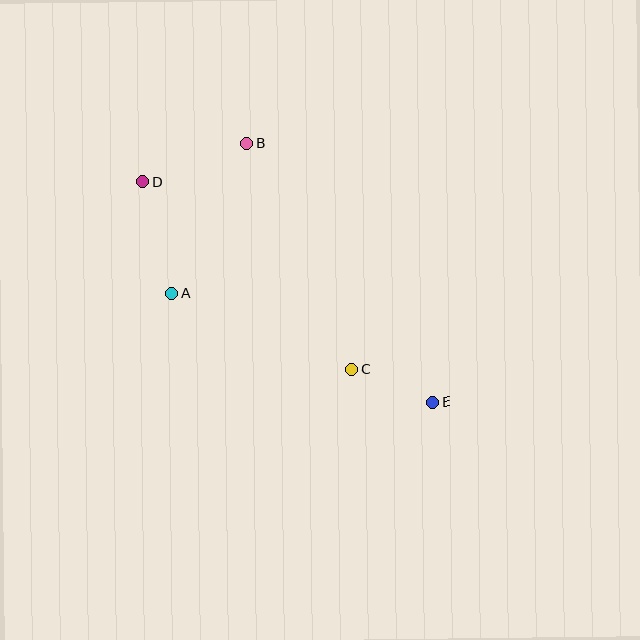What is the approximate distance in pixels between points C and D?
The distance between C and D is approximately 280 pixels.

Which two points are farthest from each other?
Points D and E are farthest from each other.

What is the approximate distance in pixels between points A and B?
The distance between A and B is approximately 168 pixels.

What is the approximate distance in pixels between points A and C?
The distance between A and C is approximately 195 pixels.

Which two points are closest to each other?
Points C and E are closest to each other.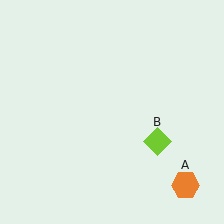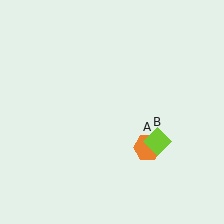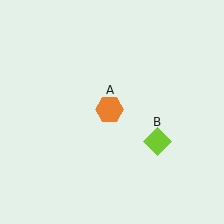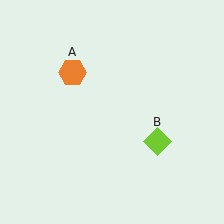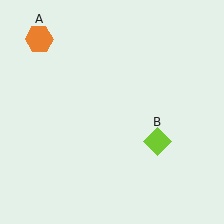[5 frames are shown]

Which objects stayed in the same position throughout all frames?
Lime diamond (object B) remained stationary.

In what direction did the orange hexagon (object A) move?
The orange hexagon (object A) moved up and to the left.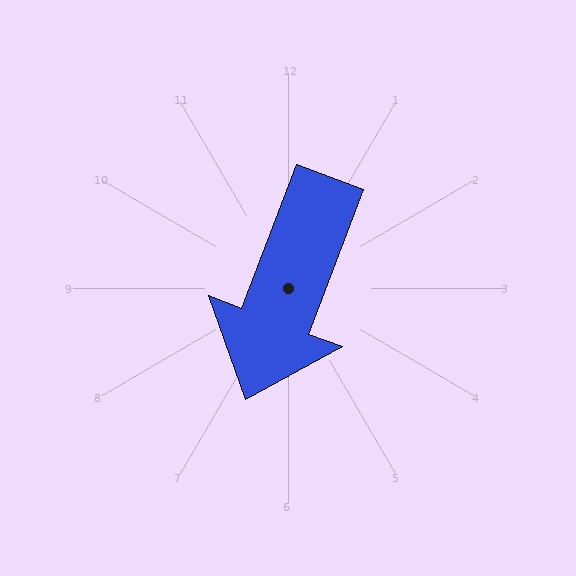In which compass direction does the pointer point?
South.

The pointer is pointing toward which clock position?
Roughly 7 o'clock.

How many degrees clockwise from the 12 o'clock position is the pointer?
Approximately 201 degrees.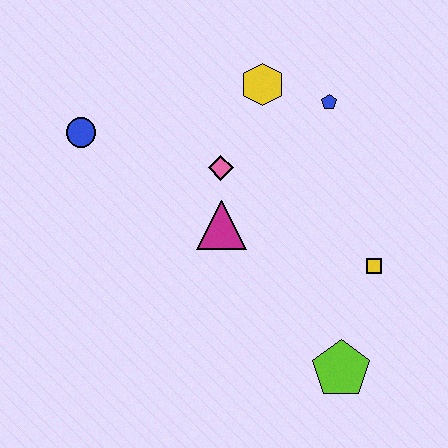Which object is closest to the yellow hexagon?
The blue pentagon is closest to the yellow hexagon.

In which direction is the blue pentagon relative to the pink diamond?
The blue pentagon is to the right of the pink diamond.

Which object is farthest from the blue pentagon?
The lime pentagon is farthest from the blue pentagon.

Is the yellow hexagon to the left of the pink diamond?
No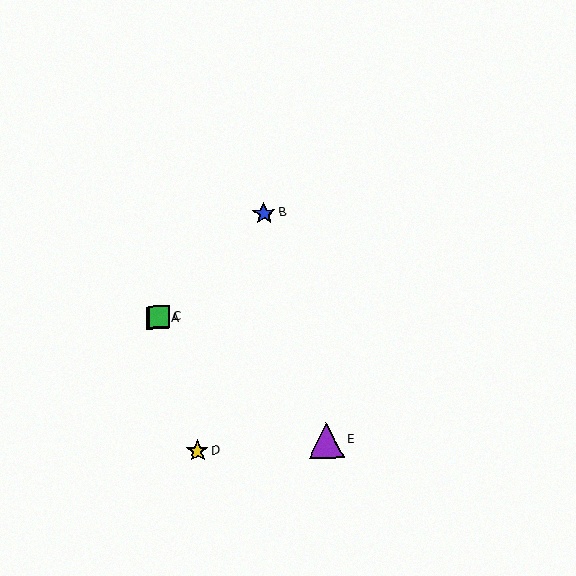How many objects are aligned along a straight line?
3 objects (A, B, C) are aligned along a straight line.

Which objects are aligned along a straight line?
Objects A, B, C are aligned along a straight line.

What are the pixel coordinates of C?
Object C is at (159, 317).